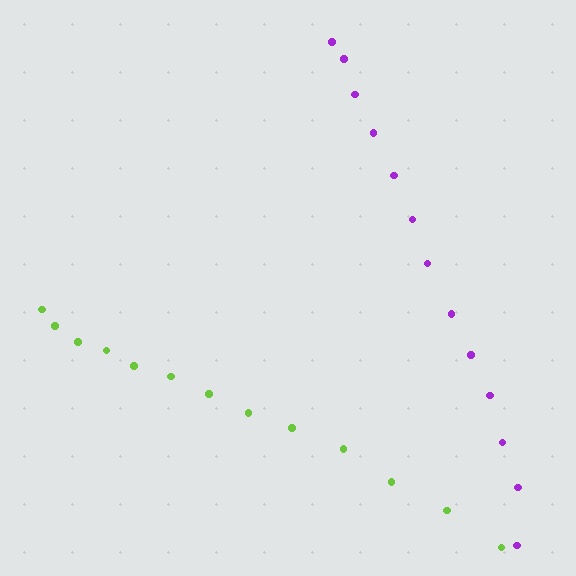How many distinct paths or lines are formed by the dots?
There are 2 distinct paths.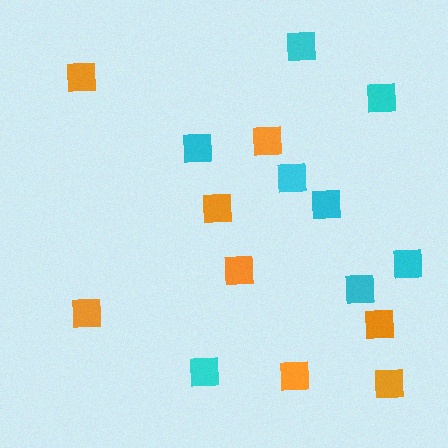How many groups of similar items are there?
There are 2 groups: one group of cyan squares (8) and one group of orange squares (8).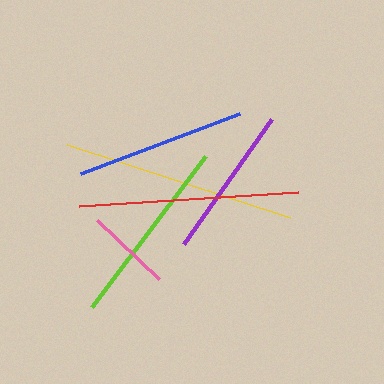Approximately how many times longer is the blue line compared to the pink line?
The blue line is approximately 2.0 times the length of the pink line.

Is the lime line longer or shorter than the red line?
The red line is longer than the lime line.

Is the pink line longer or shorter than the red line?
The red line is longer than the pink line.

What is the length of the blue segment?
The blue segment is approximately 170 pixels long.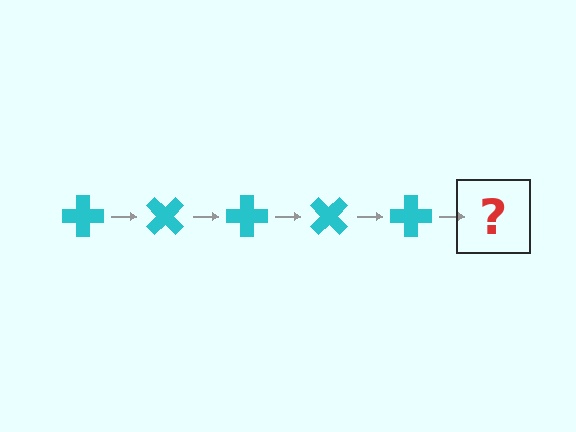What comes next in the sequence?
The next element should be a cyan cross rotated 225 degrees.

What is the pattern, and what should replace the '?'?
The pattern is that the cross rotates 45 degrees each step. The '?' should be a cyan cross rotated 225 degrees.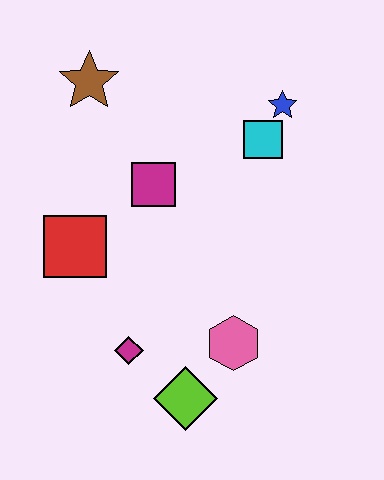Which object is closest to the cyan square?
The blue star is closest to the cyan square.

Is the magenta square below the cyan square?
Yes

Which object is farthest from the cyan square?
The lime diamond is farthest from the cyan square.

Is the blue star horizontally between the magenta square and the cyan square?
No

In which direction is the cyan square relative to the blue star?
The cyan square is below the blue star.